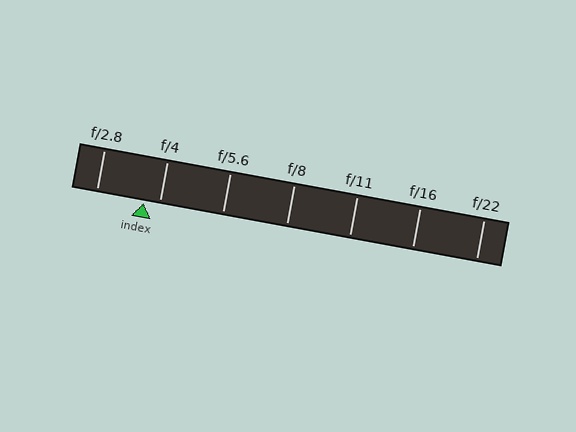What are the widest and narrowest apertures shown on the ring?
The widest aperture shown is f/2.8 and the narrowest is f/22.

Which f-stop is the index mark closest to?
The index mark is closest to f/4.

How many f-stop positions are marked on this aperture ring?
There are 7 f-stop positions marked.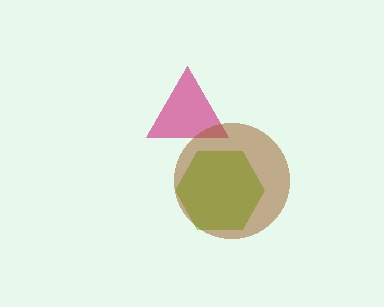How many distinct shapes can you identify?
There are 3 distinct shapes: a magenta triangle, a lime hexagon, a brown circle.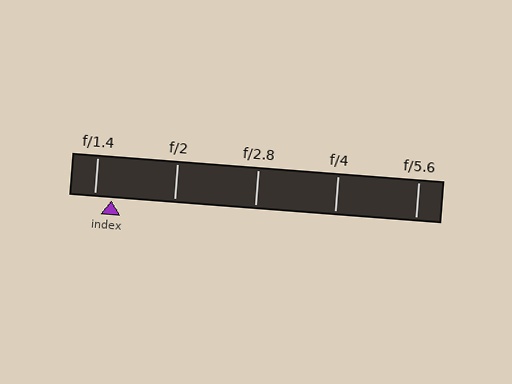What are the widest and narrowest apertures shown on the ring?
The widest aperture shown is f/1.4 and the narrowest is f/5.6.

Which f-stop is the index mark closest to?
The index mark is closest to f/1.4.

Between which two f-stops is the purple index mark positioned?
The index mark is between f/1.4 and f/2.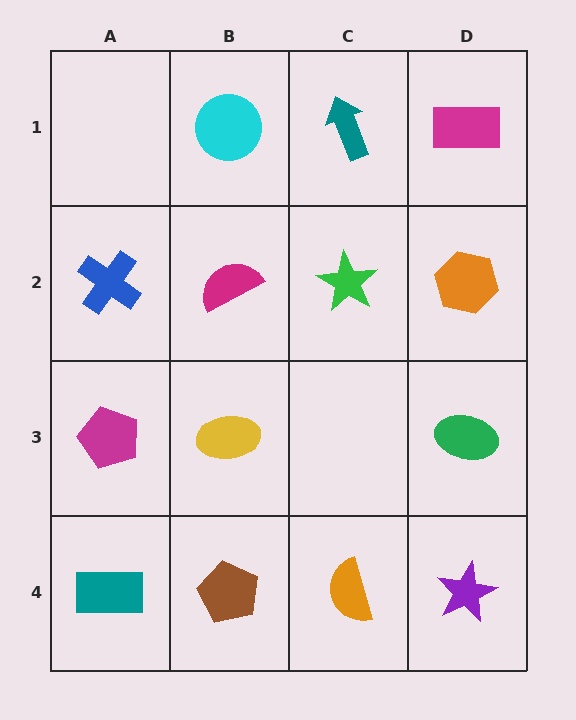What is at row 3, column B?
A yellow ellipse.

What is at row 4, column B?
A brown pentagon.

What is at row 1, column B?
A cyan circle.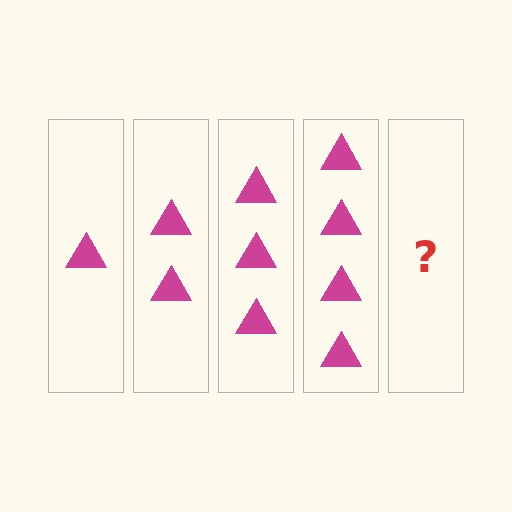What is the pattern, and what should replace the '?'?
The pattern is that each step adds one more triangle. The '?' should be 5 triangles.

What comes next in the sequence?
The next element should be 5 triangles.